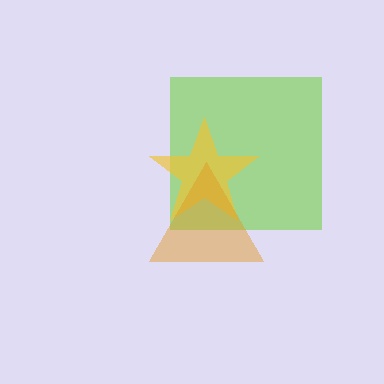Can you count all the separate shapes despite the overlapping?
Yes, there are 3 separate shapes.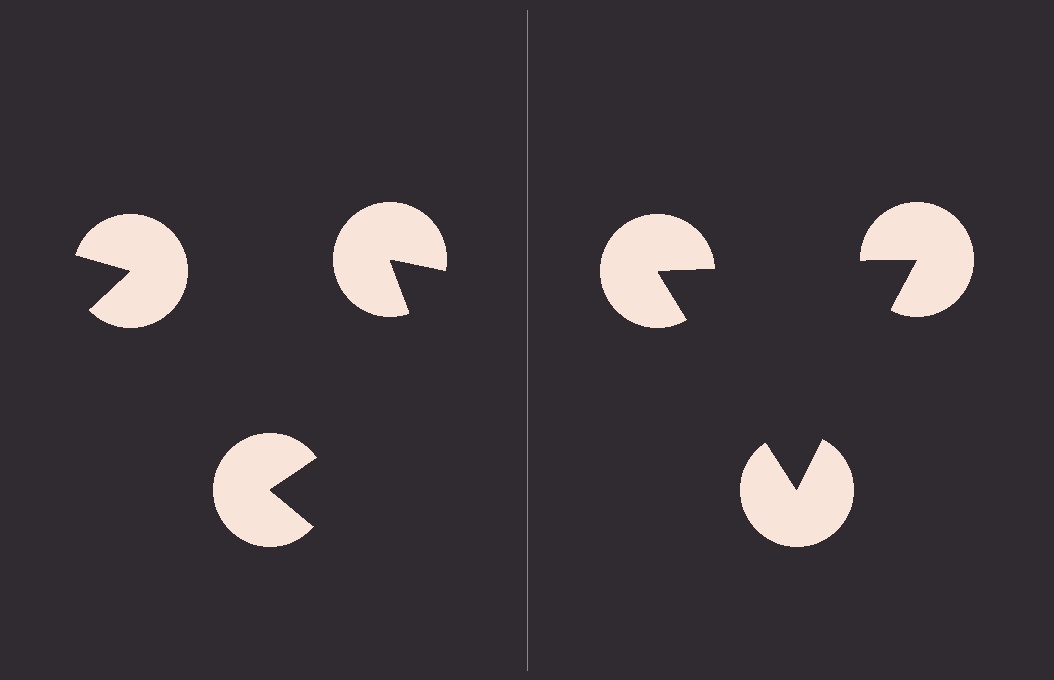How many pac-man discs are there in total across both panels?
6 — 3 on each side.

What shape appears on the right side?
An illusory triangle.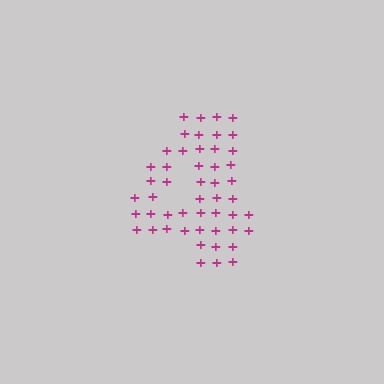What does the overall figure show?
The overall figure shows the digit 4.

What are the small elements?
The small elements are plus signs.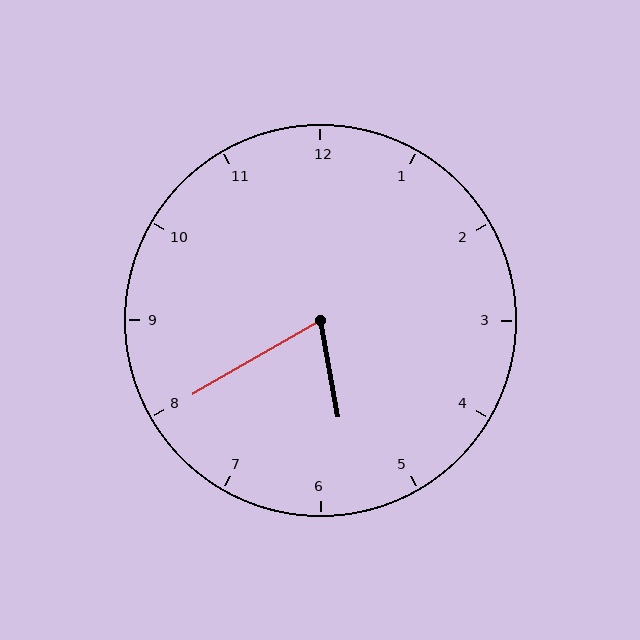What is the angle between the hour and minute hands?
Approximately 70 degrees.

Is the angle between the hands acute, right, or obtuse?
It is acute.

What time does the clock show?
5:40.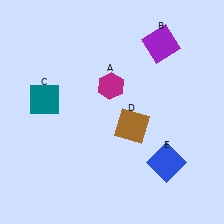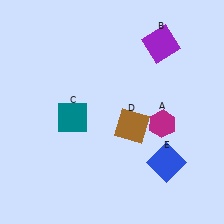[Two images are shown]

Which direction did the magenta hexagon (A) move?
The magenta hexagon (A) moved right.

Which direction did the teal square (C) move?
The teal square (C) moved right.